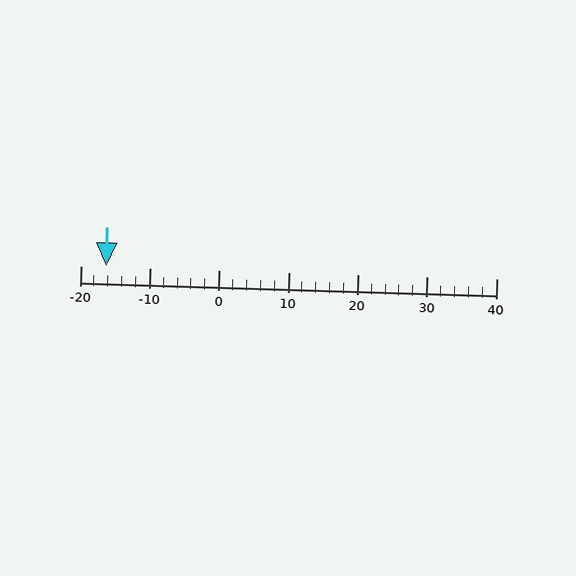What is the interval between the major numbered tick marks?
The major tick marks are spaced 10 units apart.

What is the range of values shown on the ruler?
The ruler shows values from -20 to 40.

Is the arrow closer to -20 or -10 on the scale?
The arrow is closer to -20.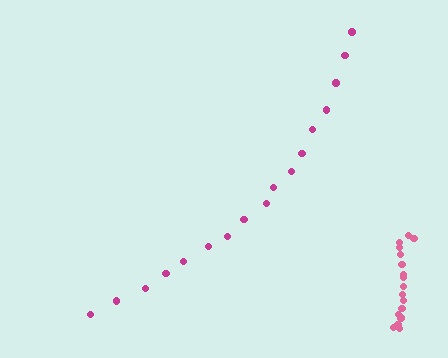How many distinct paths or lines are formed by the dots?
There are 2 distinct paths.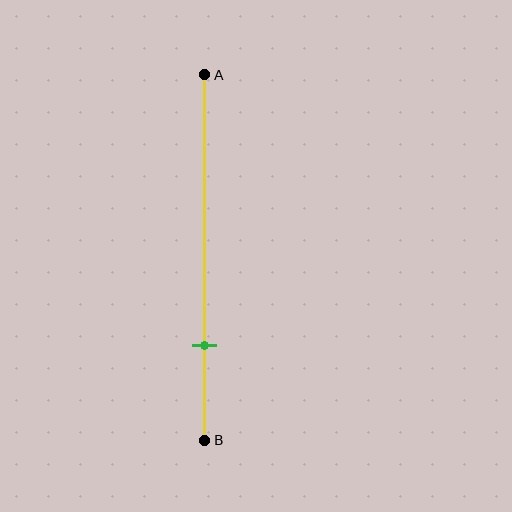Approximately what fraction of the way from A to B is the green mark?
The green mark is approximately 75% of the way from A to B.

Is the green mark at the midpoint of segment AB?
No, the mark is at about 75% from A, not at the 50% midpoint.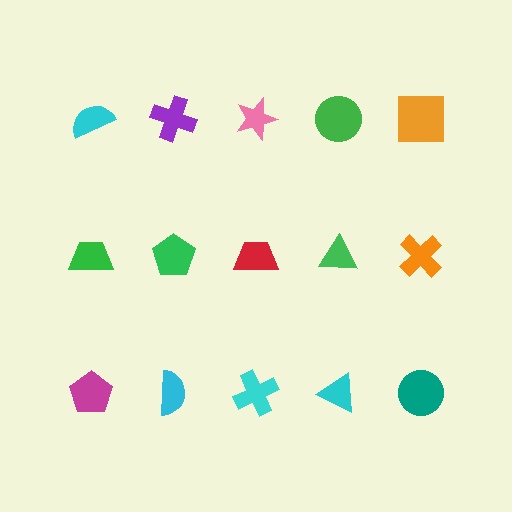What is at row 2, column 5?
An orange cross.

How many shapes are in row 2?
5 shapes.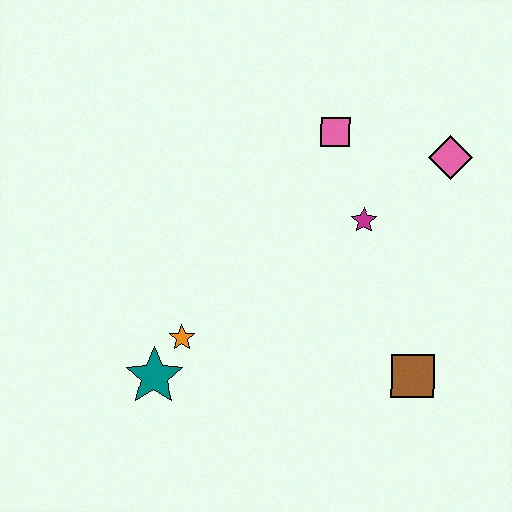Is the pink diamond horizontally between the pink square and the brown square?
No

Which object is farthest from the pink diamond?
The teal star is farthest from the pink diamond.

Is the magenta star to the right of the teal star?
Yes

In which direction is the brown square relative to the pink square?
The brown square is below the pink square.